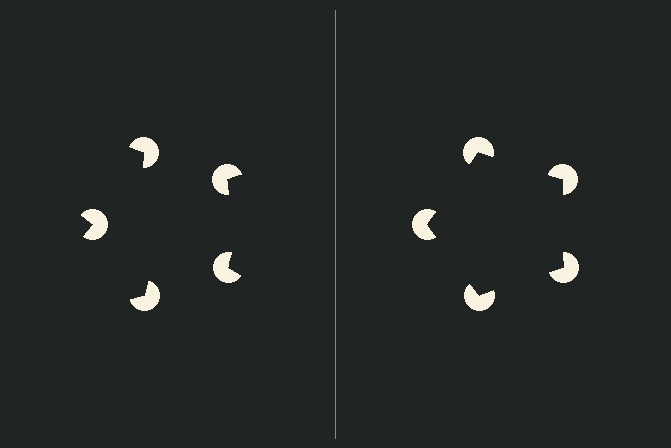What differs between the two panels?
The pac-man discs are positioned identically on both sides; only the wedge orientations differ. On the right they align to a pentagon; on the left they are misaligned.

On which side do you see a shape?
An illusory pentagon appears on the right side. On the left side the wedge cuts are rotated, so no coherent shape forms.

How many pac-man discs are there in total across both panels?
10 — 5 on each side.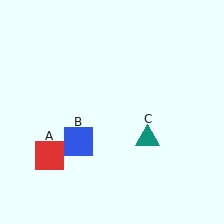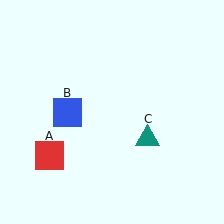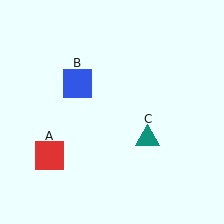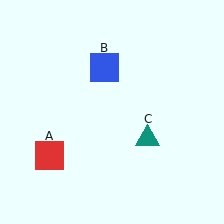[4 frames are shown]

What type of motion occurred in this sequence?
The blue square (object B) rotated clockwise around the center of the scene.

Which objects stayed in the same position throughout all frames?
Red square (object A) and teal triangle (object C) remained stationary.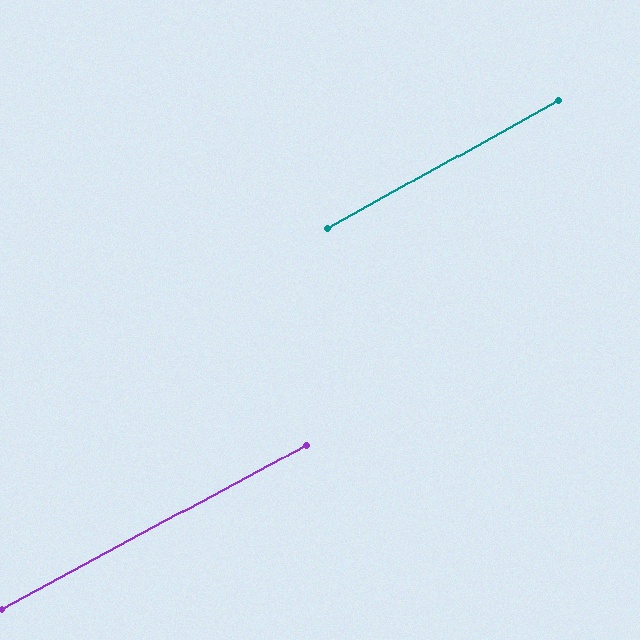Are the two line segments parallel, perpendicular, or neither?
Parallel — their directions differ by only 1.0°.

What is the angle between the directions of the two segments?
Approximately 1 degree.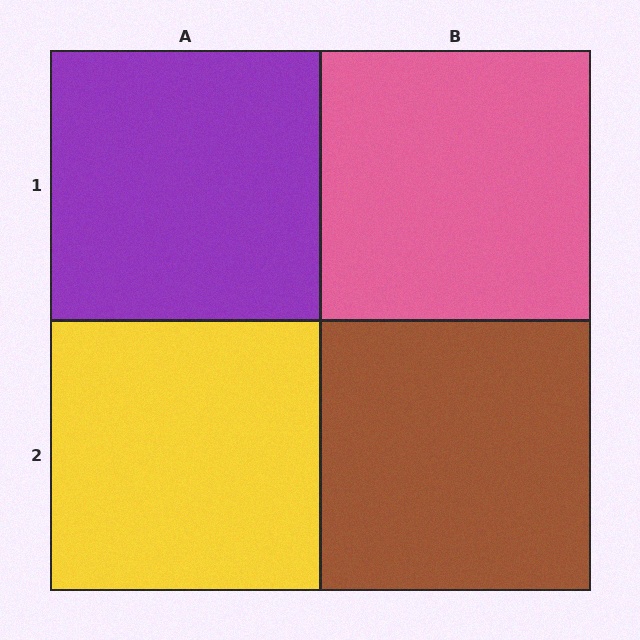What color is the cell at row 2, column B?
Brown.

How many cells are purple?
1 cell is purple.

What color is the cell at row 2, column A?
Yellow.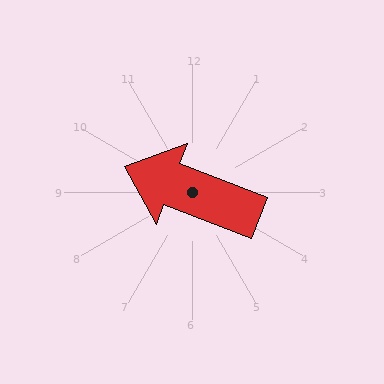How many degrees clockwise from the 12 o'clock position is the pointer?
Approximately 291 degrees.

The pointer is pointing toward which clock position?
Roughly 10 o'clock.